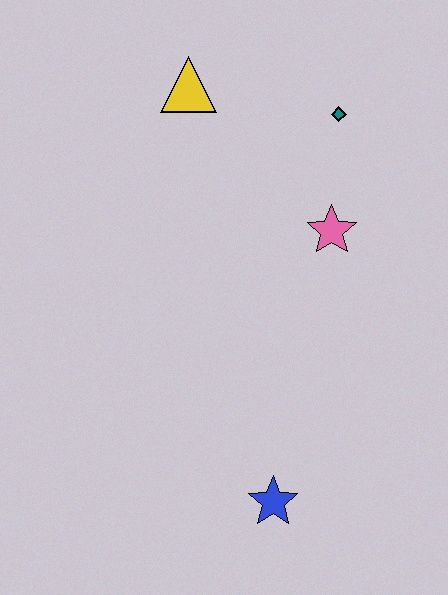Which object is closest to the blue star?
The pink star is closest to the blue star.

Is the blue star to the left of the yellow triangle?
No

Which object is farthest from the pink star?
The blue star is farthest from the pink star.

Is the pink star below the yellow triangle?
Yes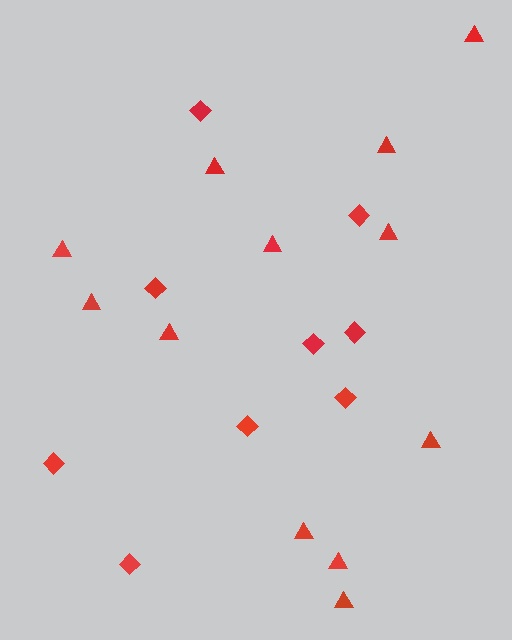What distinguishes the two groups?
There are 2 groups: one group of diamonds (9) and one group of triangles (12).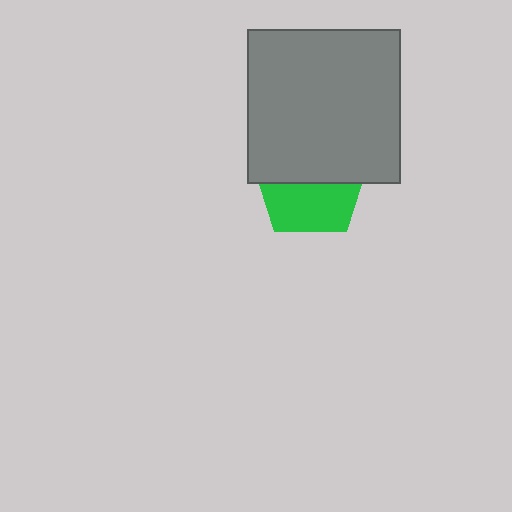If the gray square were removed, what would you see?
You would see the complete green pentagon.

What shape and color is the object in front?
The object in front is a gray square.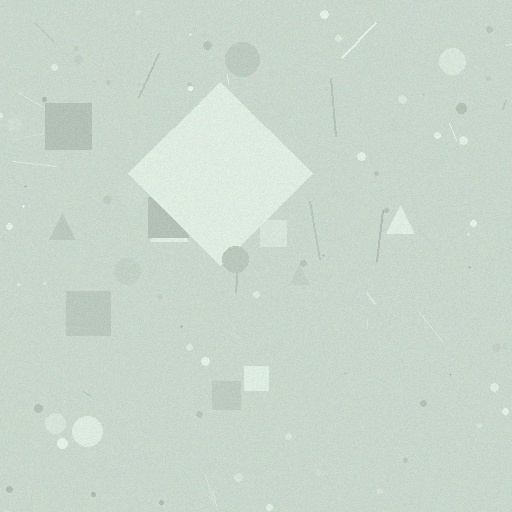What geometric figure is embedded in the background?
A diamond is embedded in the background.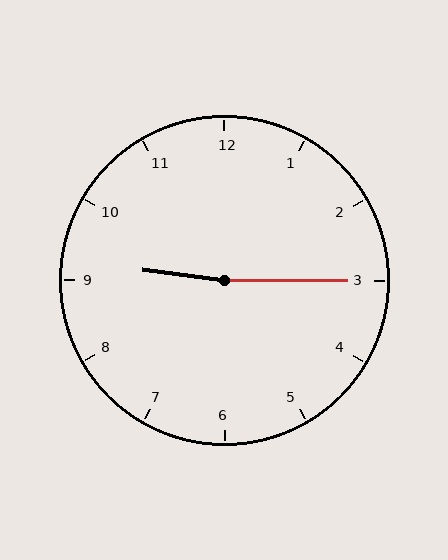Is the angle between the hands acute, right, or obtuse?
It is obtuse.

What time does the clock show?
9:15.